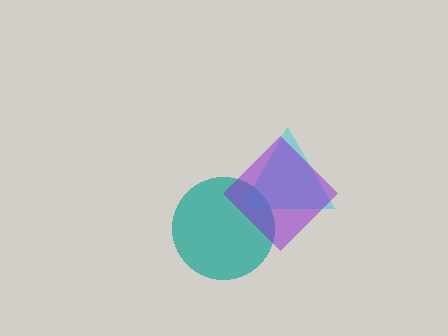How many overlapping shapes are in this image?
There are 3 overlapping shapes in the image.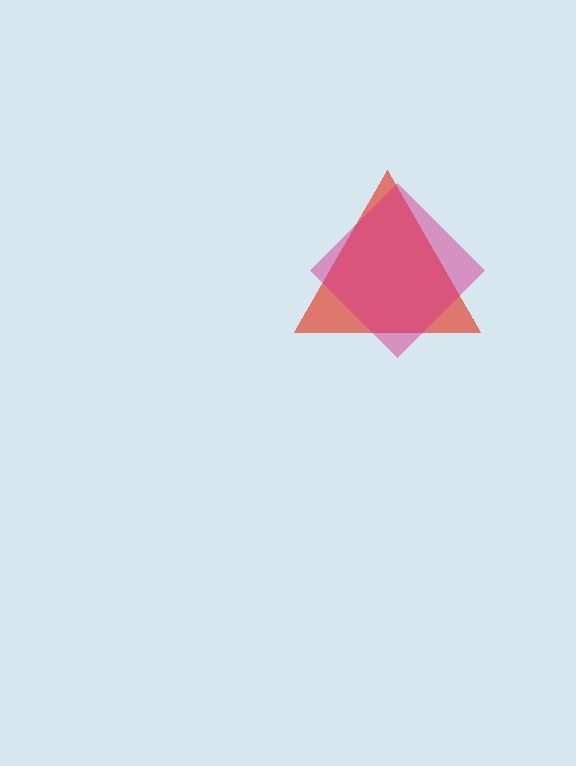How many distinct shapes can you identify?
There are 2 distinct shapes: a red triangle, a magenta diamond.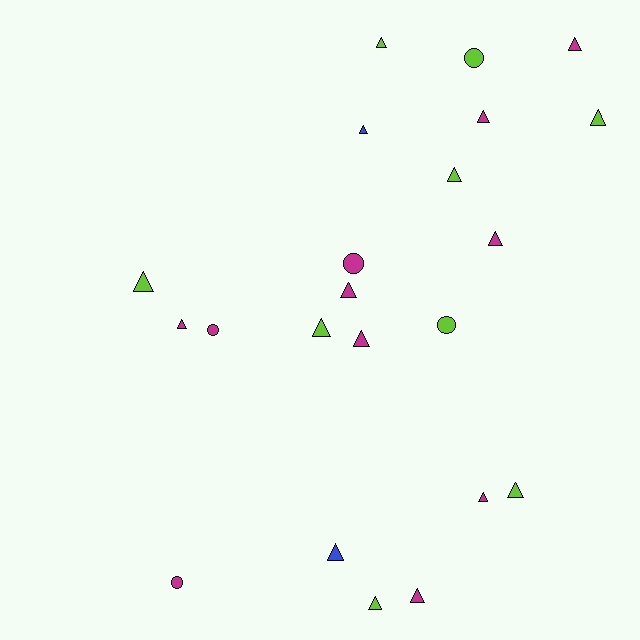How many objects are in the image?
There are 22 objects.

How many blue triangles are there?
There are 2 blue triangles.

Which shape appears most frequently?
Triangle, with 17 objects.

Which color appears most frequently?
Magenta, with 11 objects.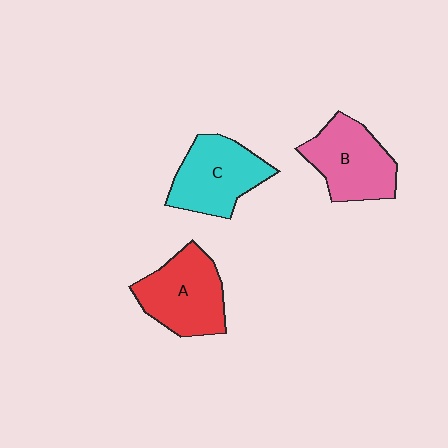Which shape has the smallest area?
Shape B (pink).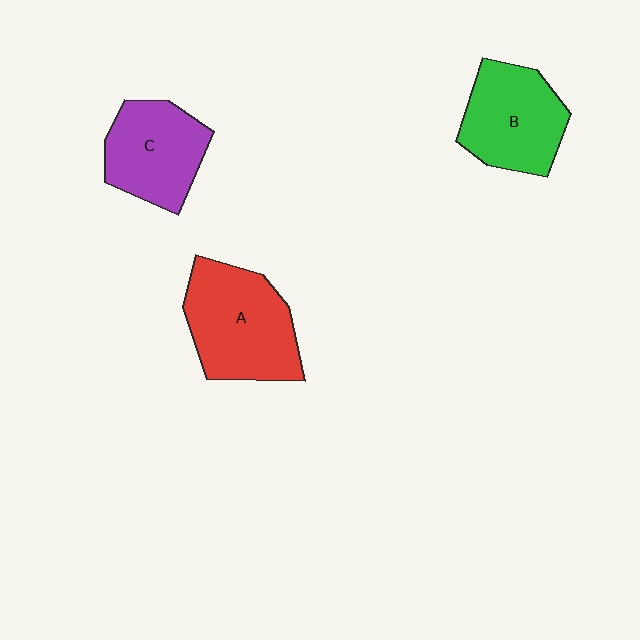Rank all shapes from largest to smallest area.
From largest to smallest: A (red), B (green), C (purple).